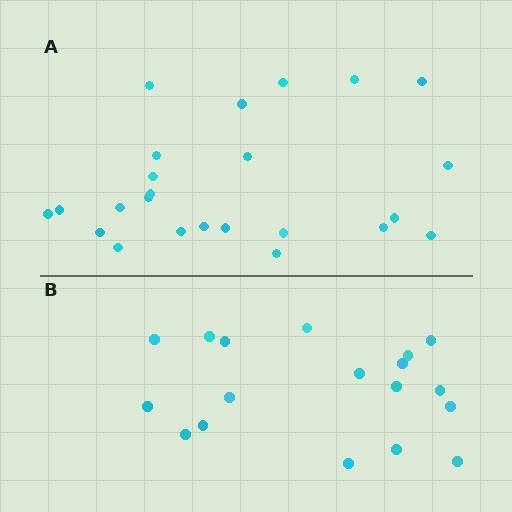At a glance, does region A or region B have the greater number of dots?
Region A (the top region) has more dots.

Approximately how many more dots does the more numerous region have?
Region A has about 6 more dots than region B.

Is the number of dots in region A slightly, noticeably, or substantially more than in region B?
Region A has noticeably more, but not dramatically so. The ratio is roughly 1.3 to 1.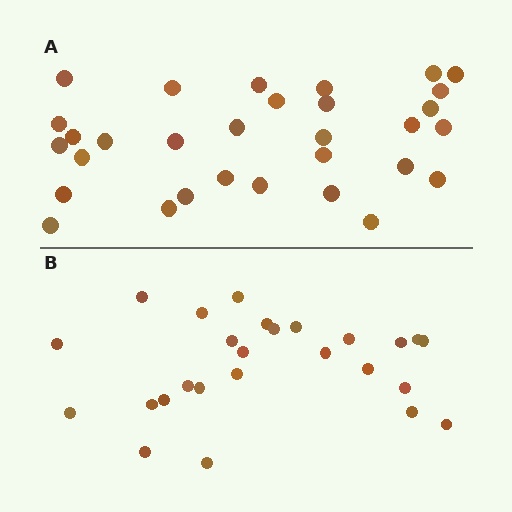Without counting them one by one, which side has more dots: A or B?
Region A (the top region) has more dots.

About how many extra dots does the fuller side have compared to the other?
Region A has about 5 more dots than region B.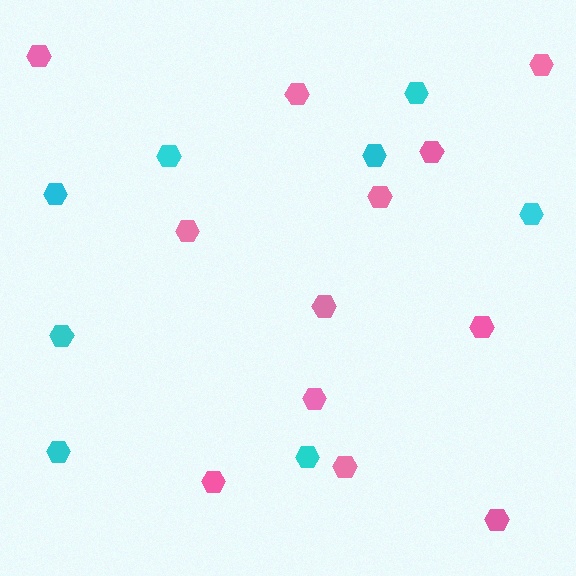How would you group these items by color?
There are 2 groups: one group of pink hexagons (12) and one group of cyan hexagons (8).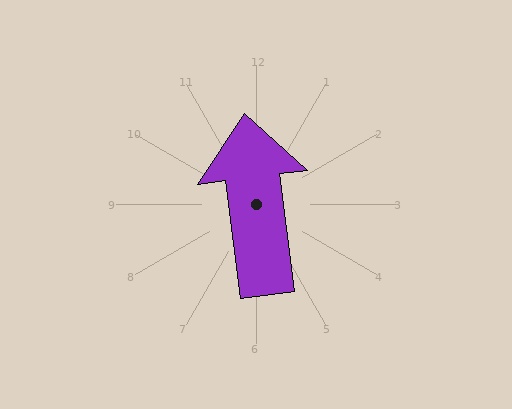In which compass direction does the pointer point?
North.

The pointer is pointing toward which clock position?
Roughly 12 o'clock.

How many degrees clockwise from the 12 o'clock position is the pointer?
Approximately 353 degrees.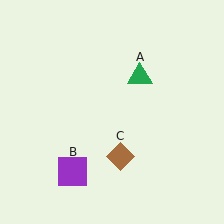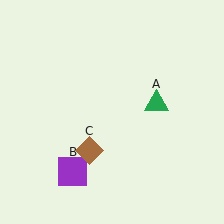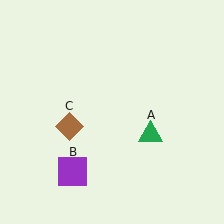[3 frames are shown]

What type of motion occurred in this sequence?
The green triangle (object A), brown diamond (object C) rotated clockwise around the center of the scene.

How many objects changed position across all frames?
2 objects changed position: green triangle (object A), brown diamond (object C).